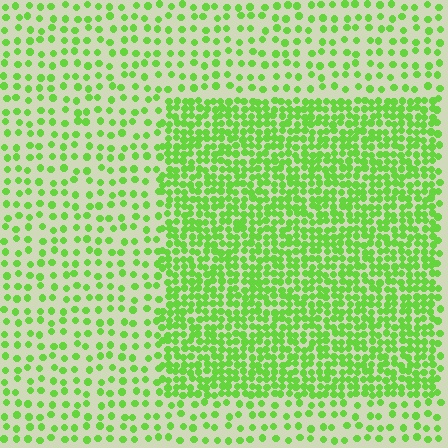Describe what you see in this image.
The image contains small lime elements arranged at two different densities. A rectangle-shaped region is visible where the elements are more densely packed than the surrounding area.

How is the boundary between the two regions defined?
The boundary is defined by a change in element density (approximately 2.4x ratio). All elements are the same color, size, and shape.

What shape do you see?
I see a rectangle.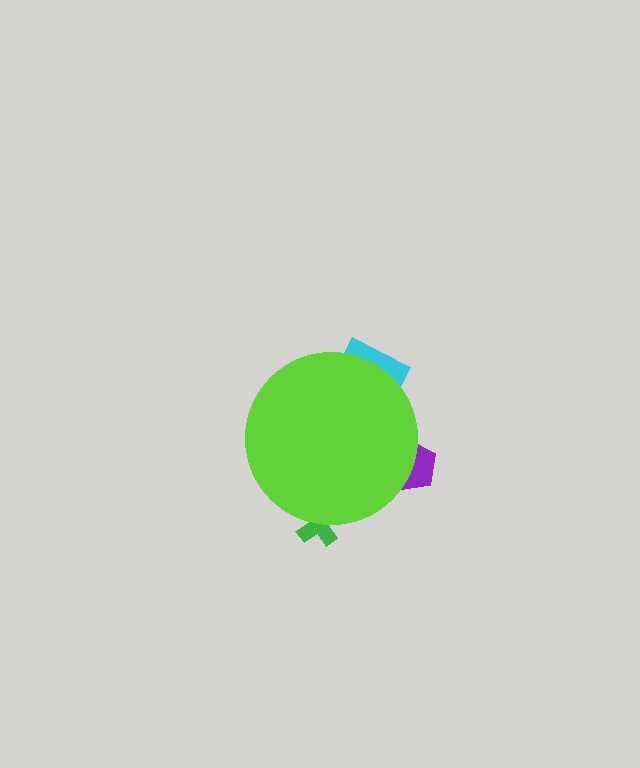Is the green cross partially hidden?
Yes, the green cross is partially hidden behind the lime circle.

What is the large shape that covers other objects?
A lime circle.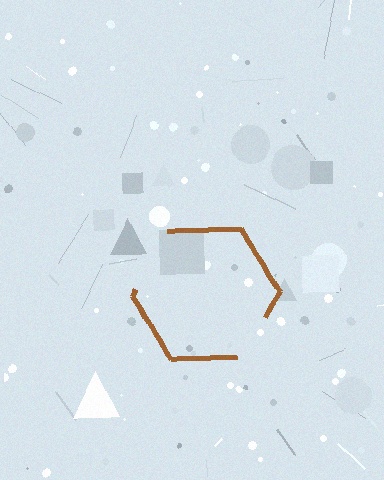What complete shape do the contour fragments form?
The contour fragments form a hexagon.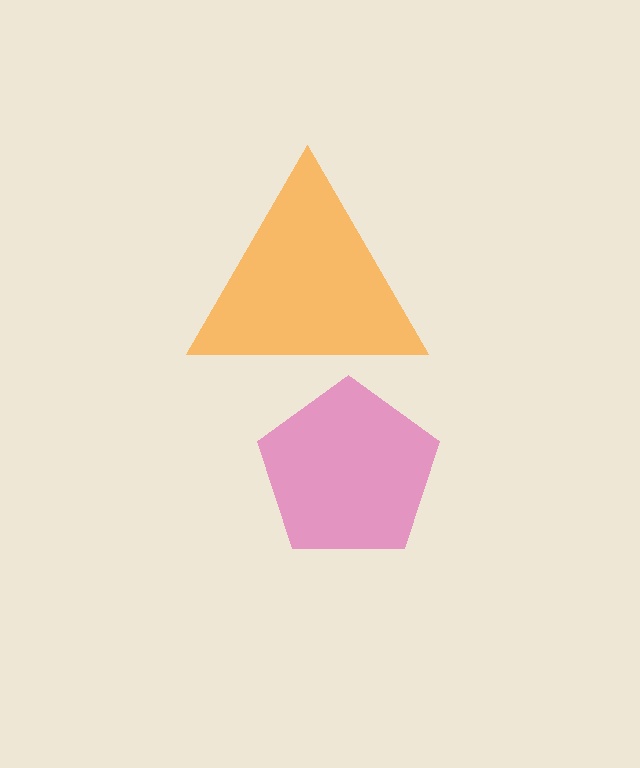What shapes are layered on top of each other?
The layered shapes are: an orange triangle, a pink pentagon.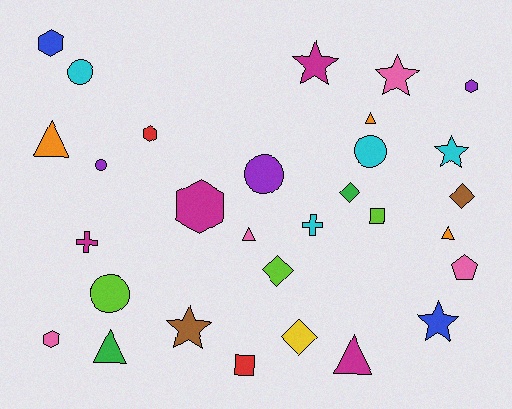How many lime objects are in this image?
There are 3 lime objects.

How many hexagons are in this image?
There are 5 hexagons.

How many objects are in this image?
There are 30 objects.